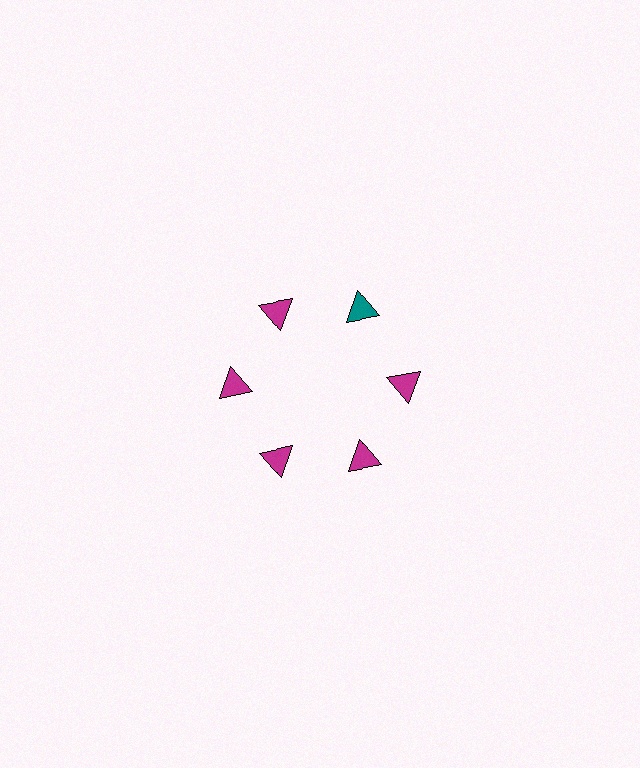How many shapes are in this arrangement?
There are 6 shapes arranged in a ring pattern.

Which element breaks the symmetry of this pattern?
The teal triangle at roughly the 1 o'clock position breaks the symmetry. All other shapes are magenta triangles.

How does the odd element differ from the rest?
It has a different color: teal instead of magenta.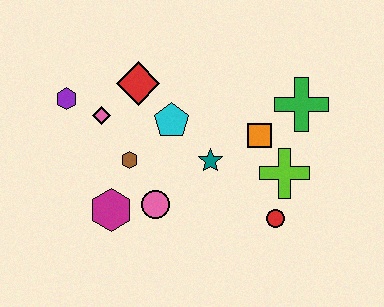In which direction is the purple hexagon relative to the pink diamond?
The purple hexagon is to the left of the pink diamond.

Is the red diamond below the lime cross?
No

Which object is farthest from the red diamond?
The red circle is farthest from the red diamond.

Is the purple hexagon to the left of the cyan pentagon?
Yes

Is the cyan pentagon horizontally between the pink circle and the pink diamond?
No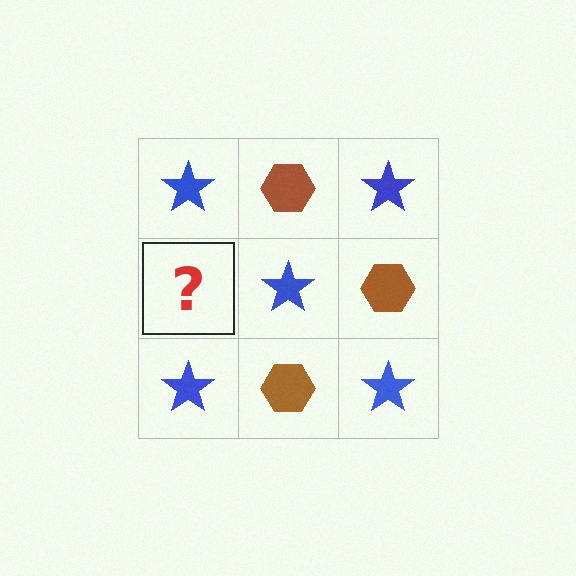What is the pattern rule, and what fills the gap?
The rule is that it alternates blue star and brown hexagon in a checkerboard pattern. The gap should be filled with a brown hexagon.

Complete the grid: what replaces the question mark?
The question mark should be replaced with a brown hexagon.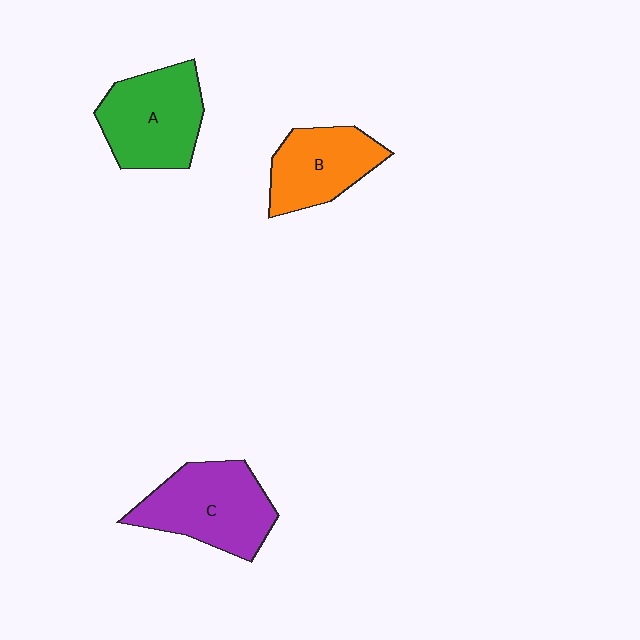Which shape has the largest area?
Shape C (purple).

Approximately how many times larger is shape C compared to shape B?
Approximately 1.3 times.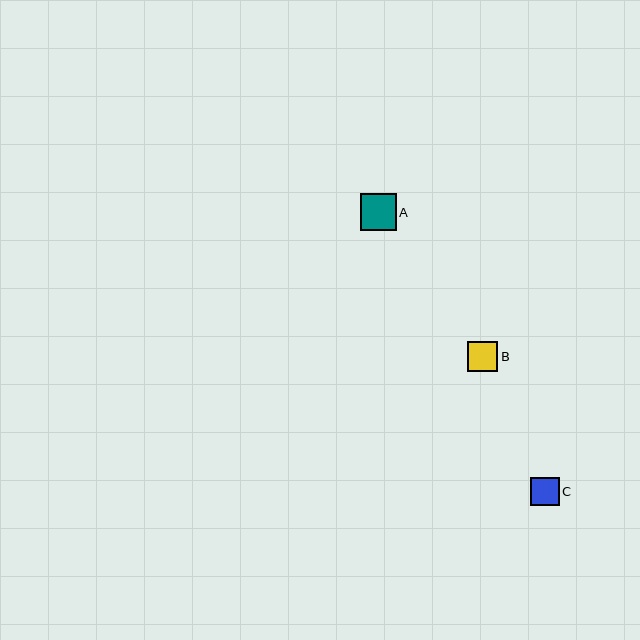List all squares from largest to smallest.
From largest to smallest: A, B, C.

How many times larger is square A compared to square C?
Square A is approximately 1.3 times the size of square C.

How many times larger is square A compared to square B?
Square A is approximately 1.2 times the size of square B.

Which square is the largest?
Square A is the largest with a size of approximately 36 pixels.